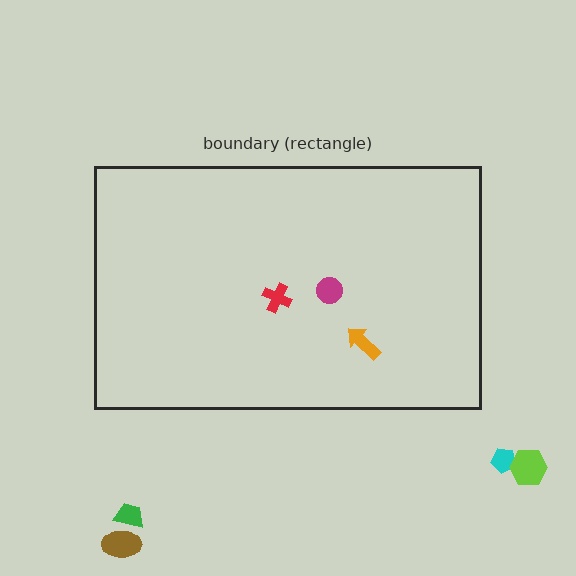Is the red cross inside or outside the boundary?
Inside.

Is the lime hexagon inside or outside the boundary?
Outside.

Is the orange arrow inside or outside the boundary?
Inside.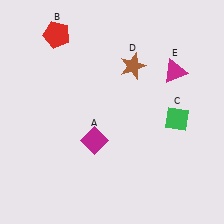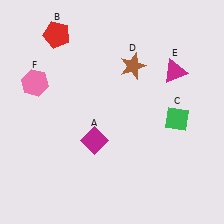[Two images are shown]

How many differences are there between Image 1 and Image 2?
There is 1 difference between the two images.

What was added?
A pink hexagon (F) was added in Image 2.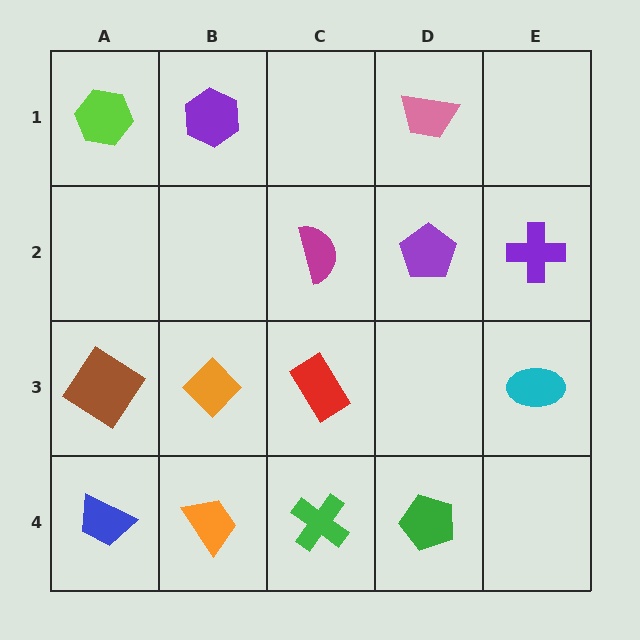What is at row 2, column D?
A purple pentagon.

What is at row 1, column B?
A purple hexagon.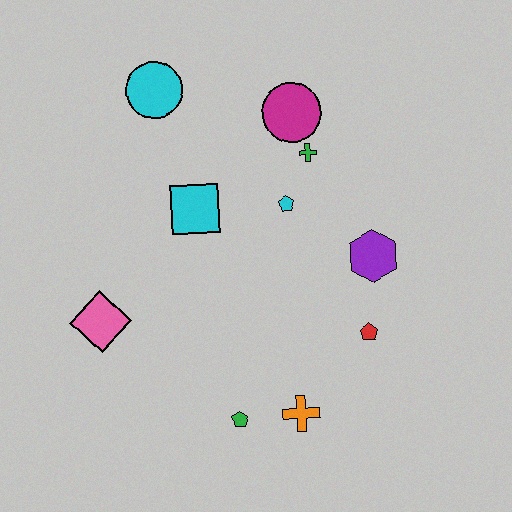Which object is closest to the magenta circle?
The green cross is closest to the magenta circle.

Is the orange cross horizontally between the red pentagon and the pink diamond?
Yes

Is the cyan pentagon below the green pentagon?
No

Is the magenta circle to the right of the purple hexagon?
No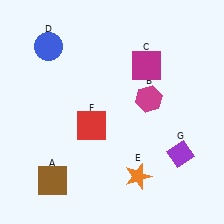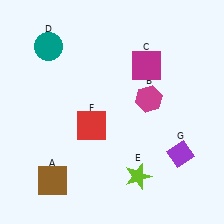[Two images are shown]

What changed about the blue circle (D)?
In Image 1, D is blue. In Image 2, it changed to teal.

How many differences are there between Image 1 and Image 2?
There are 2 differences between the two images.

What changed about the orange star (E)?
In Image 1, E is orange. In Image 2, it changed to lime.